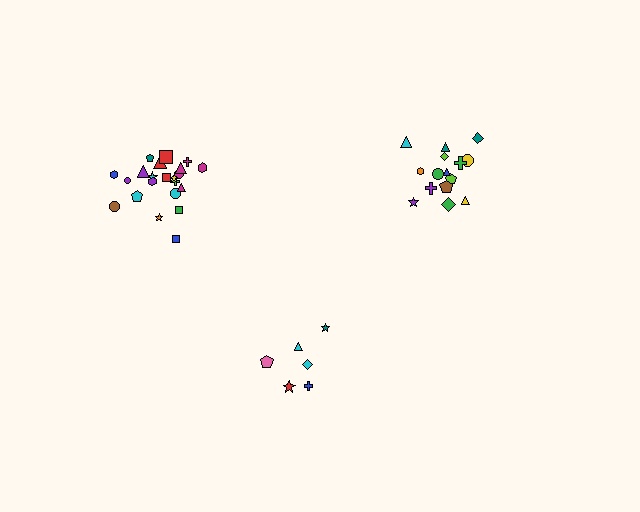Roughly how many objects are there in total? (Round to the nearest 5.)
Roughly 45 objects in total.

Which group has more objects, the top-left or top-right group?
The top-left group.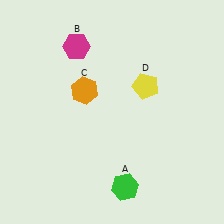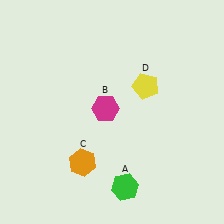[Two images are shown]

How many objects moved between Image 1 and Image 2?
2 objects moved between the two images.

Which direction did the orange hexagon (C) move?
The orange hexagon (C) moved down.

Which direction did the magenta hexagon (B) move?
The magenta hexagon (B) moved down.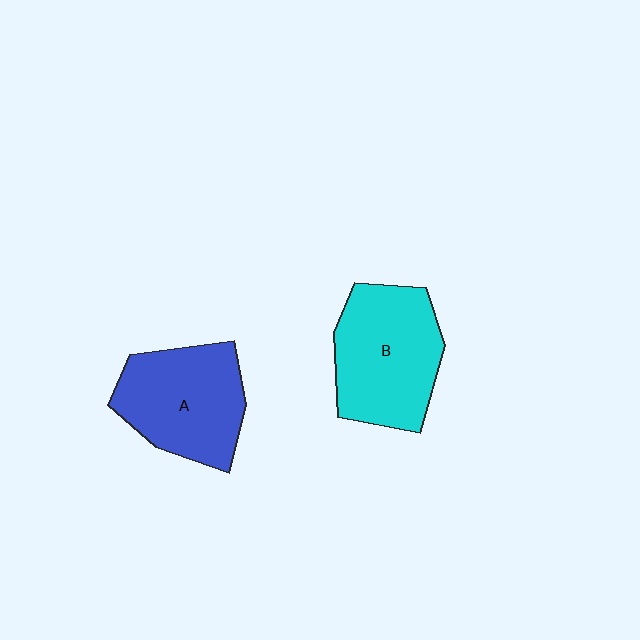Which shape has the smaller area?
Shape A (blue).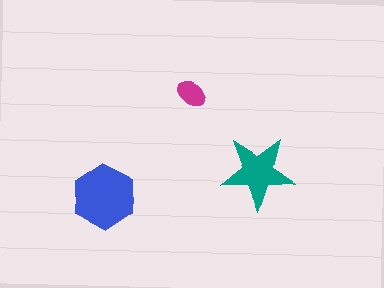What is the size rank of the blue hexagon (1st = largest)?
1st.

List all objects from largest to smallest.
The blue hexagon, the teal star, the magenta ellipse.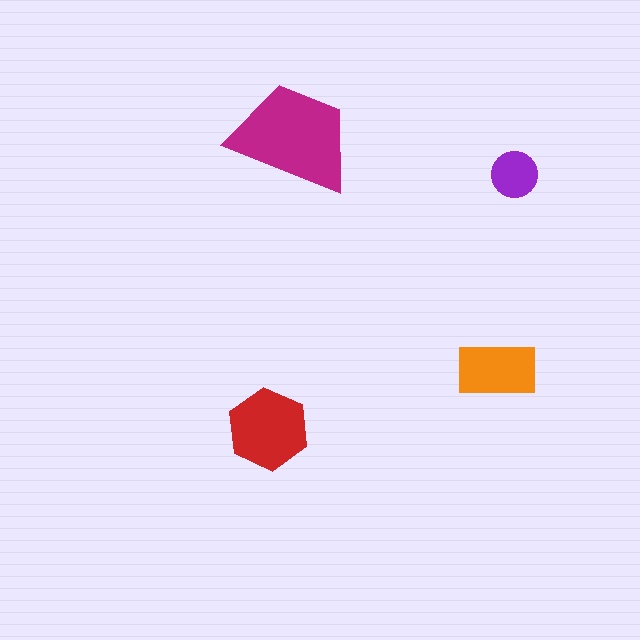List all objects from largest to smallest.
The magenta trapezoid, the red hexagon, the orange rectangle, the purple circle.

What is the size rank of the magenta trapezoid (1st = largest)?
1st.